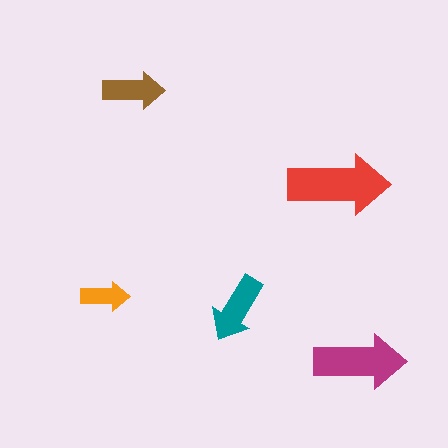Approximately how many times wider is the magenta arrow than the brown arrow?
About 1.5 times wider.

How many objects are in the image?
There are 5 objects in the image.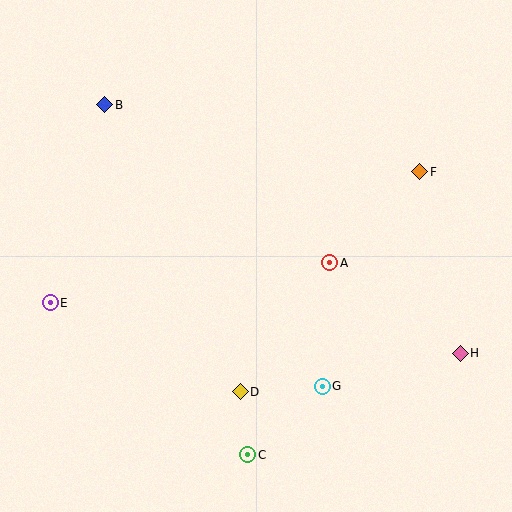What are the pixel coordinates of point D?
Point D is at (240, 392).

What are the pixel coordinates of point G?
Point G is at (322, 386).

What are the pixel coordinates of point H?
Point H is at (460, 353).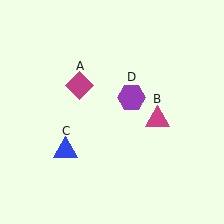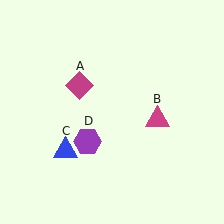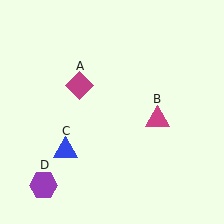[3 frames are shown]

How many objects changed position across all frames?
1 object changed position: purple hexagon (object D).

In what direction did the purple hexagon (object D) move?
The purple hexagon (object D) moved down and to the left.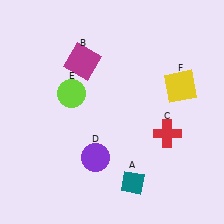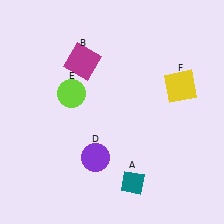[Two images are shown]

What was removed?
The red cross (C) was removed in Image 2.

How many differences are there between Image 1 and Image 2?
There is 1 difference between the two images.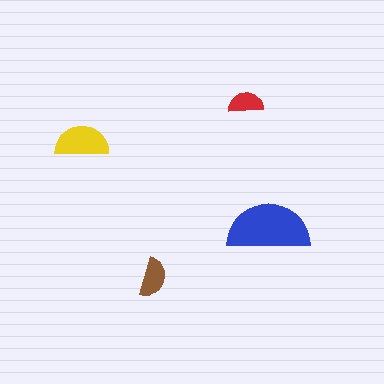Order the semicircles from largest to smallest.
the blue one, the yellow one, the brown one, the red one.